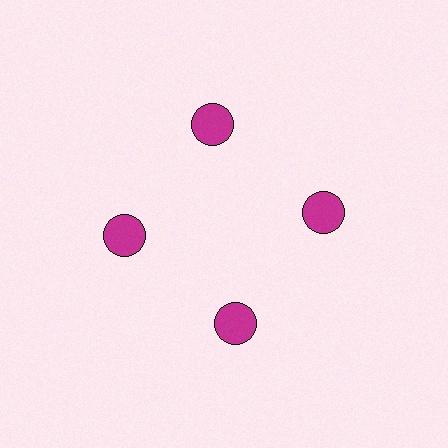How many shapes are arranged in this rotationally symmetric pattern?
There are 4 shapes, arranged in 4 groups of 1.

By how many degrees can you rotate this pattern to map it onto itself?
The pattern maps onto itself every 90 degrees of rotation.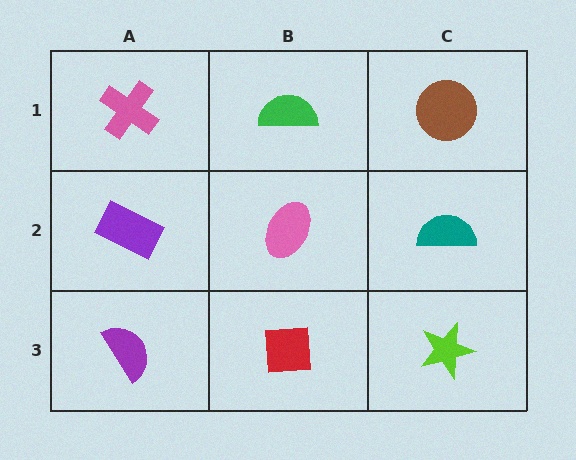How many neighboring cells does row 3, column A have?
2.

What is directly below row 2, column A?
A purple semicircle.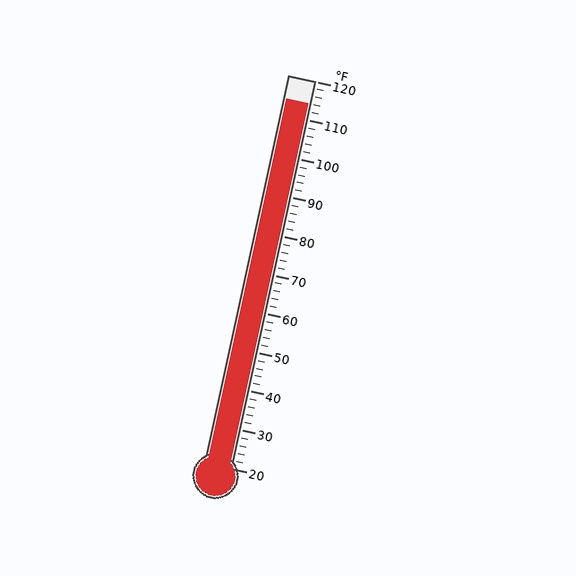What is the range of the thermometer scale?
The thermometer scale ranges from 20°F to 120°F.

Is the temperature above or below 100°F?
The temperature is above 100°F.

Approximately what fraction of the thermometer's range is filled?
The thermometer is filled to approximately 95% of its range.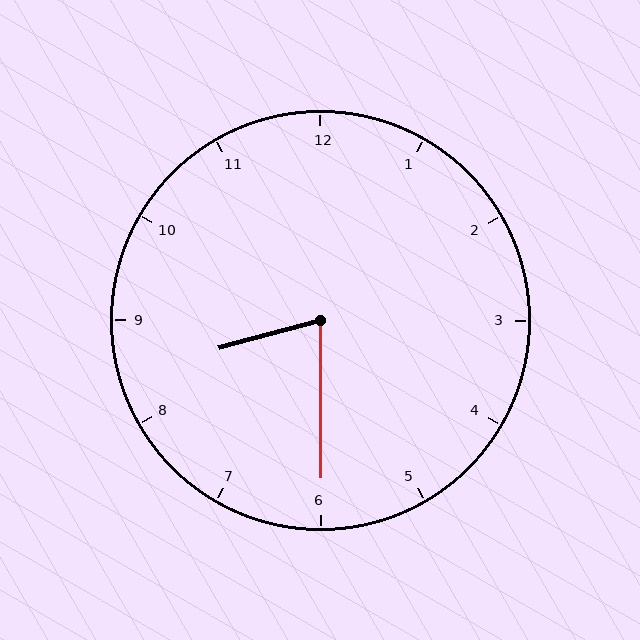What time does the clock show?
8:30.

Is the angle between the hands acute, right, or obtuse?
It is acute.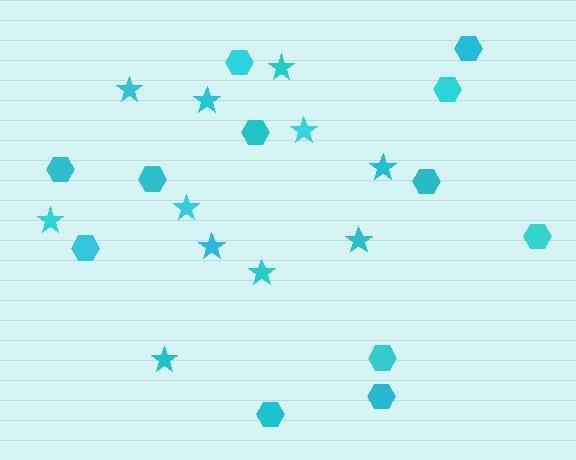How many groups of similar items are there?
There are 2 groups: one group of stars (11) and one group of hexagons (12).